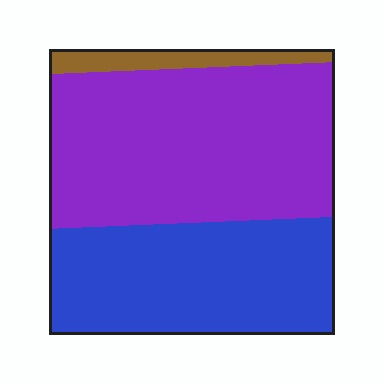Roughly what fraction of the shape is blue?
Blue takes up about two fifths (2/5) of the shape.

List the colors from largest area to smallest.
From largest to smallest: purple, blue, brown.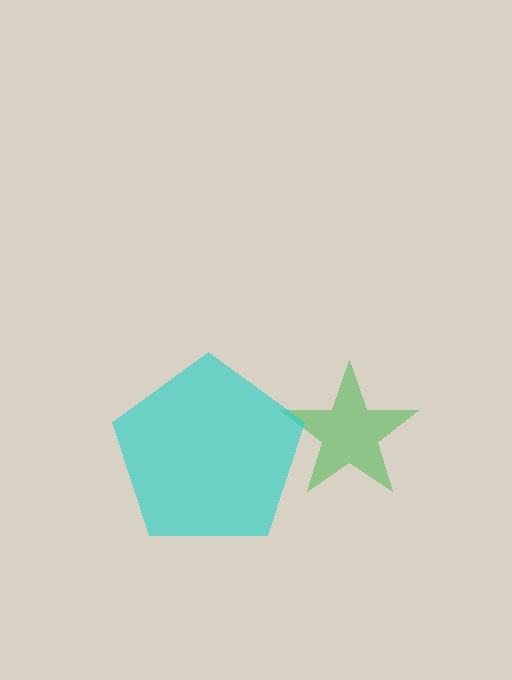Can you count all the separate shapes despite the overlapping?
Yes, there are 2 separate shapes.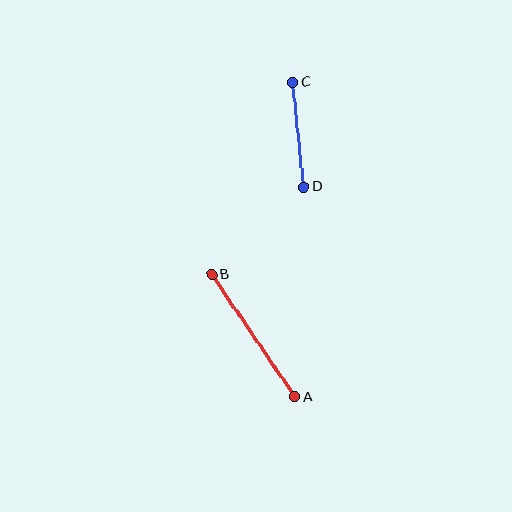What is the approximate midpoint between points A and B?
The midpoint is at approximately (253, 336) pixels.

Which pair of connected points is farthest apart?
Points A and B are farthest apart.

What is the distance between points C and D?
The distance is approximately 105 pixels.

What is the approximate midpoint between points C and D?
The midpoint is at approximately (298, 134) pixels.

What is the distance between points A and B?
The distance is approximately 148 pixels.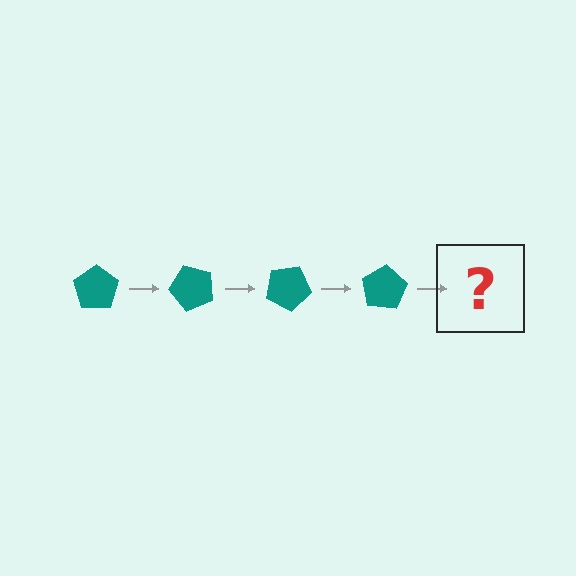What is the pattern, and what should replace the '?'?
The pattern is that the pentagon rotates 50 degrees each step. The '?' should be a teal pentagon rotated 200 degrees.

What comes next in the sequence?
The next element should be a teal pentagon rotated 200 degrees.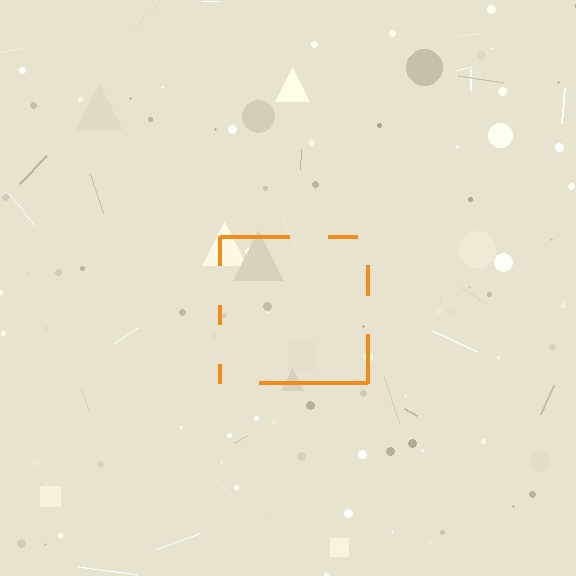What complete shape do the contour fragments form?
The contour fragments form a square.